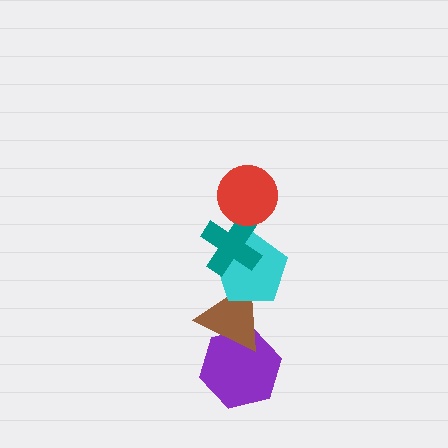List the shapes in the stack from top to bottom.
From top to bottom: the red circle, the teal cross, the cyan pentagon, the brown triangle, the purple hexagon.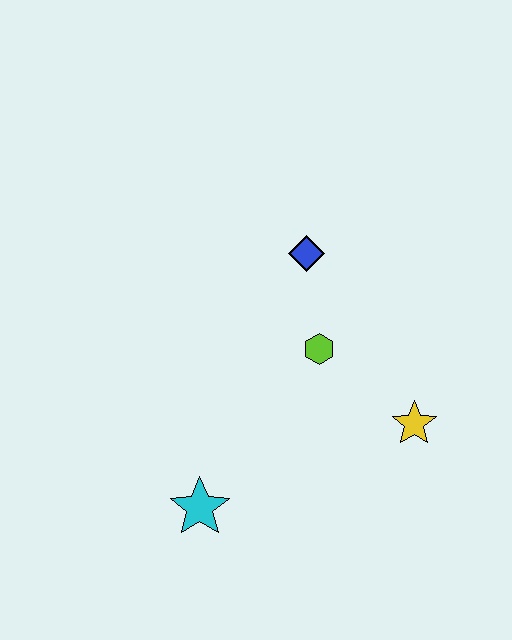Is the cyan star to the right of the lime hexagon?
No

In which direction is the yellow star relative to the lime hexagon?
The yellow star is to the right of the lime hexagon.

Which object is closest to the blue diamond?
The lime hexagon is closest to the blue diamond.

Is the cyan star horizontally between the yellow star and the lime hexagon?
No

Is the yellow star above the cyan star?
Yes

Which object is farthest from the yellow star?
The cyan star is farthest from the yellow star.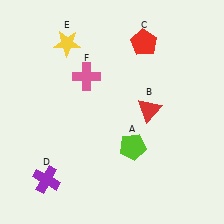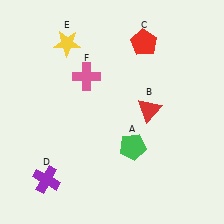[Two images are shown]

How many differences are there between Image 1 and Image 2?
There is 1 difference between the two images.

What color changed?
The pentagon (A) changed from lime in Image 1 to green in Image 2.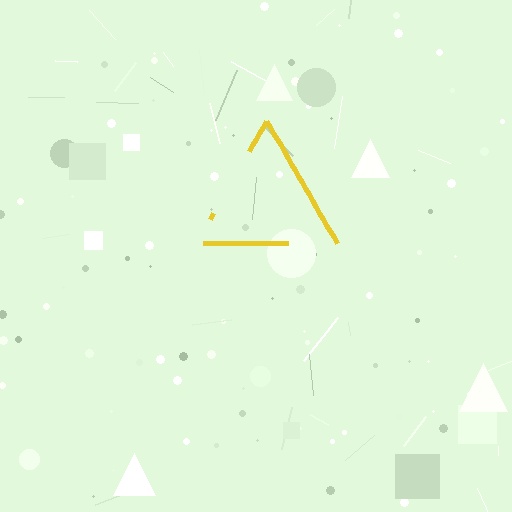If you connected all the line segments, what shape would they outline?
They would outline a triangle.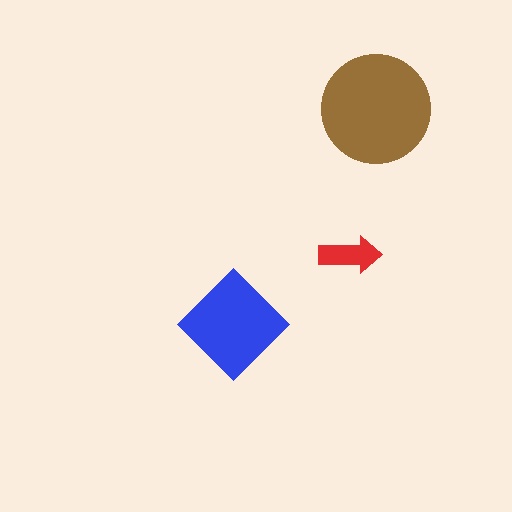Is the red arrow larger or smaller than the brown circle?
Smaller.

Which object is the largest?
The brown circle.